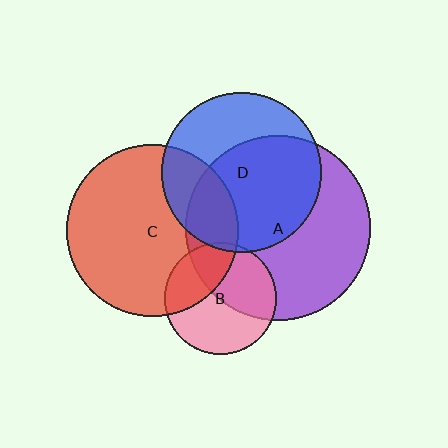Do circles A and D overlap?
Yes.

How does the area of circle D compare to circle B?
Approximately 2.0 times.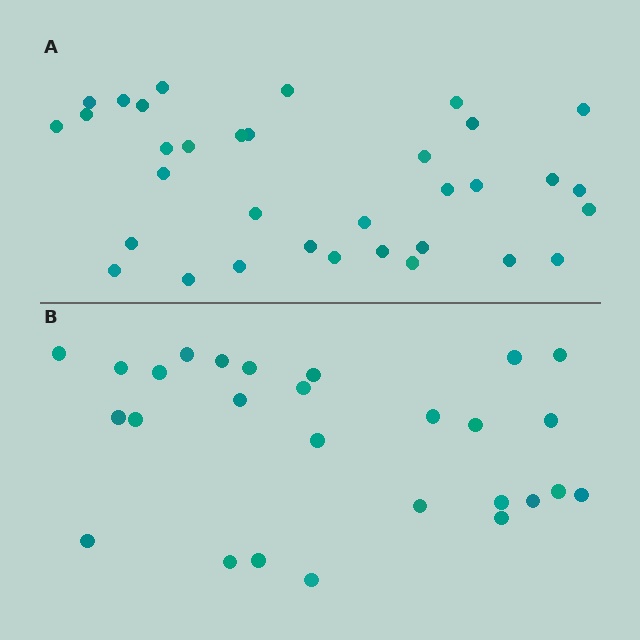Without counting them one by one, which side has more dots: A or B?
Region A (the top region) has more dots.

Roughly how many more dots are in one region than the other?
Region A has roughly 8 or so more dots than region B.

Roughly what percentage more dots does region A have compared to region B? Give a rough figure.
About 25% more.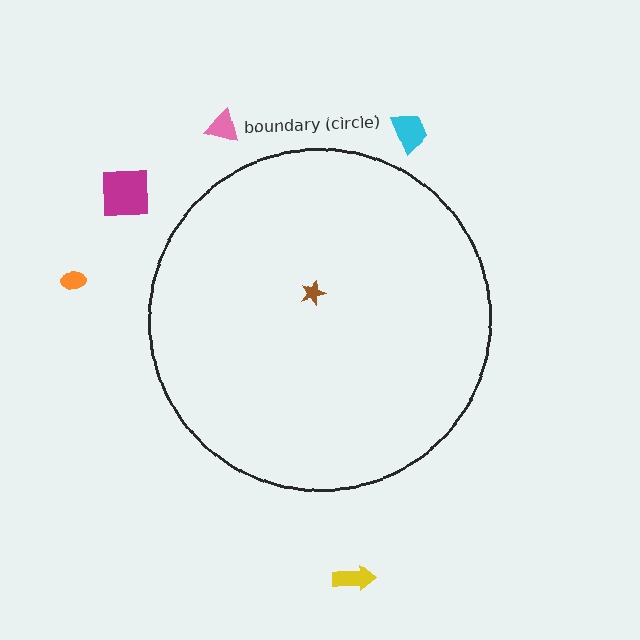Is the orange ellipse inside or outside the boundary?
Outside.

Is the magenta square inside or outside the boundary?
Outside.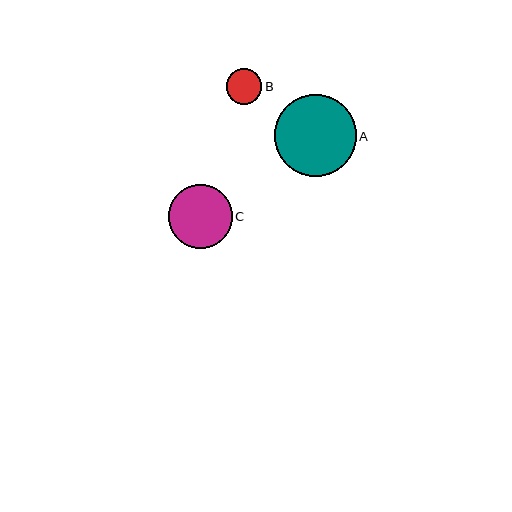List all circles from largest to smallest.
From largest to smallest: A, C, B.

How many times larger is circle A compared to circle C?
Circle A is approximately 1.3 times the size of circle C.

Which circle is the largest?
Circle A is the largest with a size of approximately 81 pixels.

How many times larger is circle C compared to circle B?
Circle C is approximately 1.8 times the size of circle B.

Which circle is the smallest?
Circle B is the smallest with a size of approximately 36 pixels.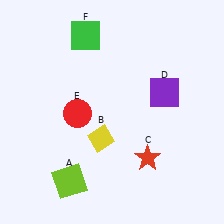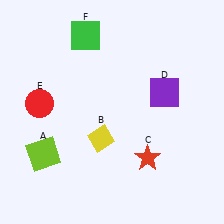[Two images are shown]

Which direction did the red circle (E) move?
The red circle (E) moved left.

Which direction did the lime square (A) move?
The lime square (A) moved up.